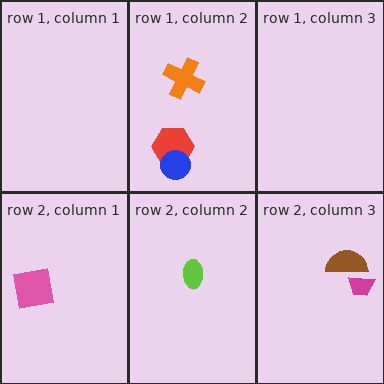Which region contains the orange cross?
The row 1, column 2 region.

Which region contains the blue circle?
The row 1, column 2 region.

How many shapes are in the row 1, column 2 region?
3.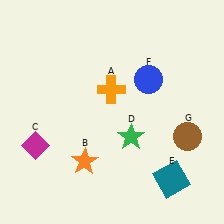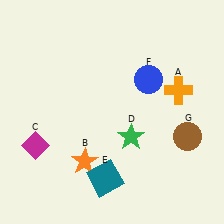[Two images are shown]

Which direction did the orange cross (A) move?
The orange cross (A) moved right.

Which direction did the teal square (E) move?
The teal square (E) moved left.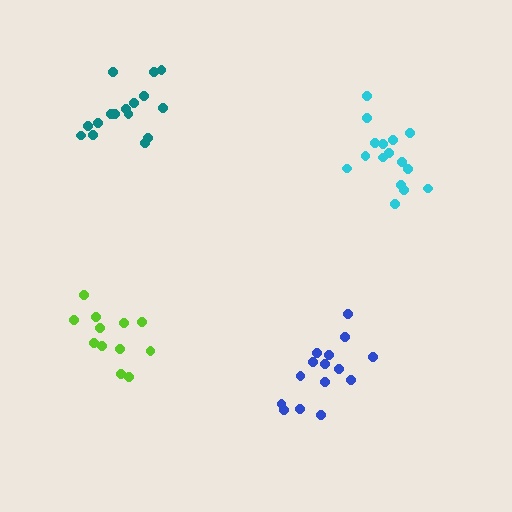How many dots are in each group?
Group 1: 16 dots, Group 2: 12 dots, Group 3: 15 dots, Group 4: 16 dots (59 total).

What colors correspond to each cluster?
The clusters are colored: teal, lime, blue, cyan.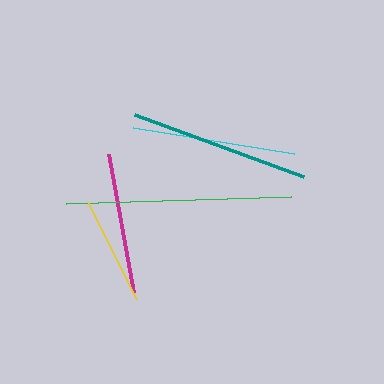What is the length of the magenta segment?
The magenta segment is approximately 140 pixels long.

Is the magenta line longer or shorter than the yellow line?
The magenta line is longer than the yellow line.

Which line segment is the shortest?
The yellow line is the shortest at approximately 109 pixels.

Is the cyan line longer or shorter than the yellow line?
The cyan line is longer than the yellow line.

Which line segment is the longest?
The green line is the longest at approximately 226 pixels.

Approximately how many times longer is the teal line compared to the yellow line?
The teal line is approximately 1.6 times the length of the yellow line.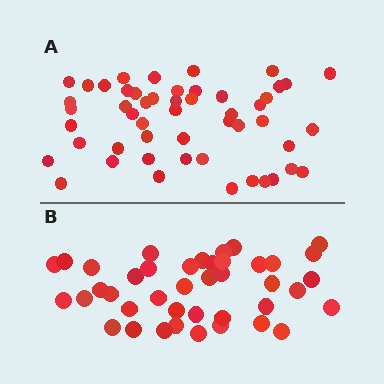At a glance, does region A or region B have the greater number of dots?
Region A (the top region) has more dots.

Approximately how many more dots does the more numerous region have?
Region A has roughly 10 or so more dots than region B.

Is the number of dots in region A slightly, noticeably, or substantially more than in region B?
Region A has only slightly more — the two regions are fairly close. The ratio is roughly 1.2 to 1.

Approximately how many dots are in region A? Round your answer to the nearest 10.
About 50 dots. (The exact count is 51, which rounds to 50.)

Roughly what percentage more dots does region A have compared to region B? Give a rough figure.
About 25% more.